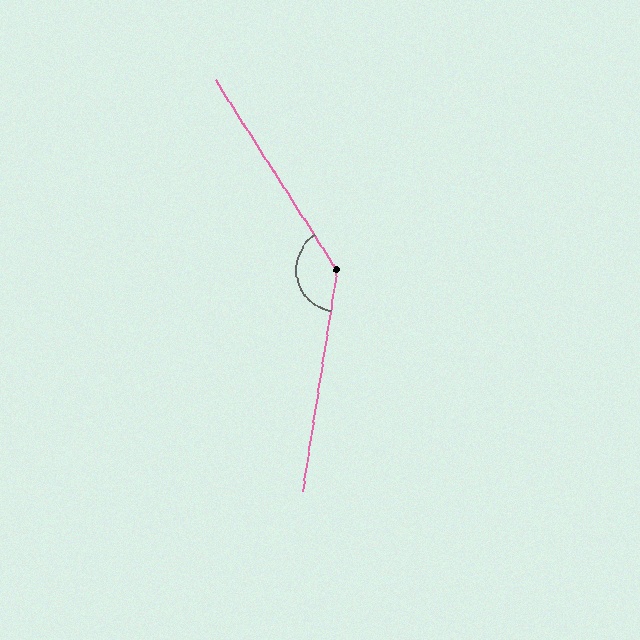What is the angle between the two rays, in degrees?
Approximately 139 degrees.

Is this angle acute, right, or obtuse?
It is obtuse.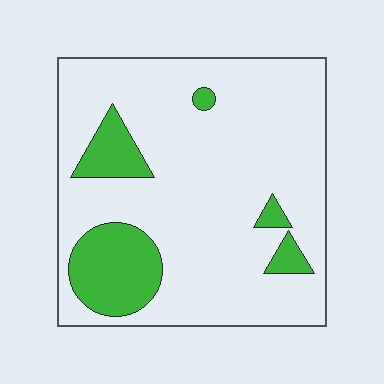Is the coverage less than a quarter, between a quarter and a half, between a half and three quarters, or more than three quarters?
Less than a quarter.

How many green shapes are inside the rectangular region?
5.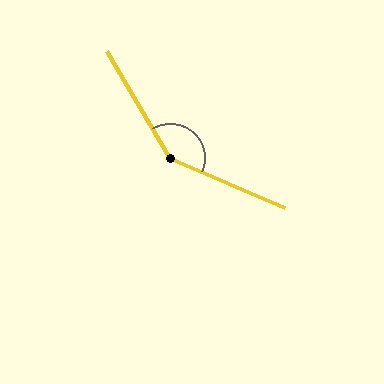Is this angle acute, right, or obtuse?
It is obtuse.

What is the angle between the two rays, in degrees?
Approximately 144 degrees.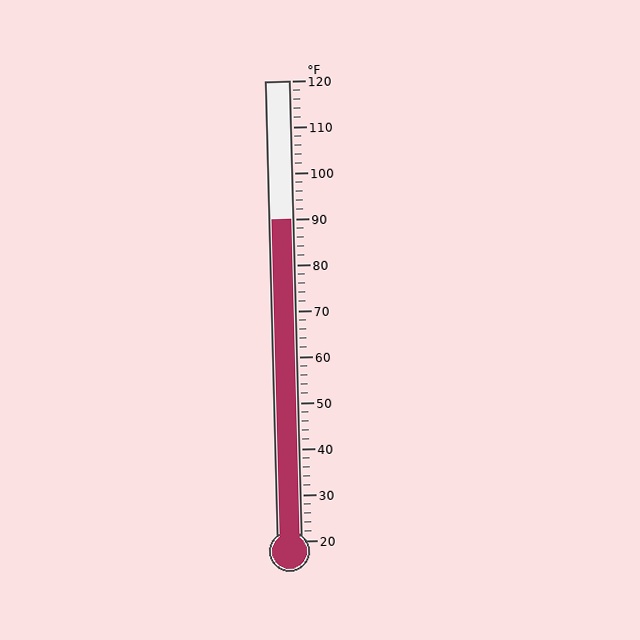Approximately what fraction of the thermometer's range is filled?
The thermometer is filled to approximately 70% of its range.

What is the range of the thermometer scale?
The thermometer scale ranges from 20°F to 120°F.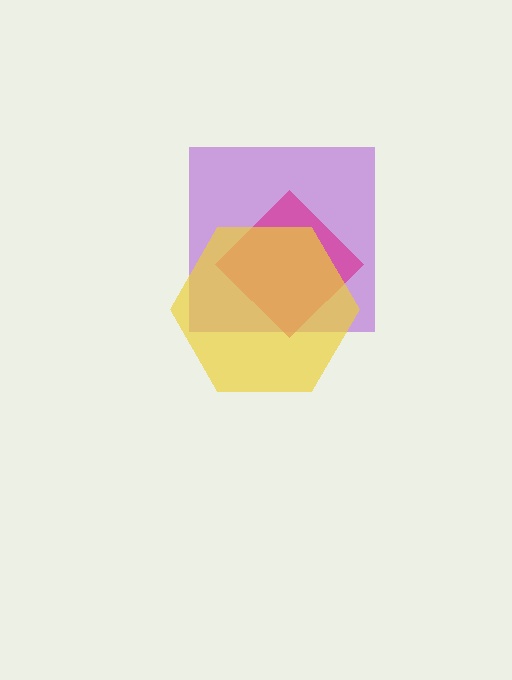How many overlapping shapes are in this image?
There are 3 overlapping shapes in the image.